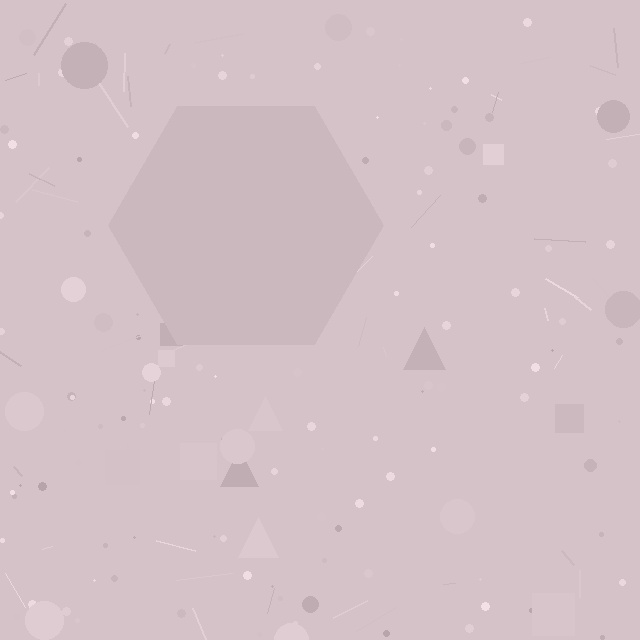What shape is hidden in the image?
A hexagon is hidden in the image.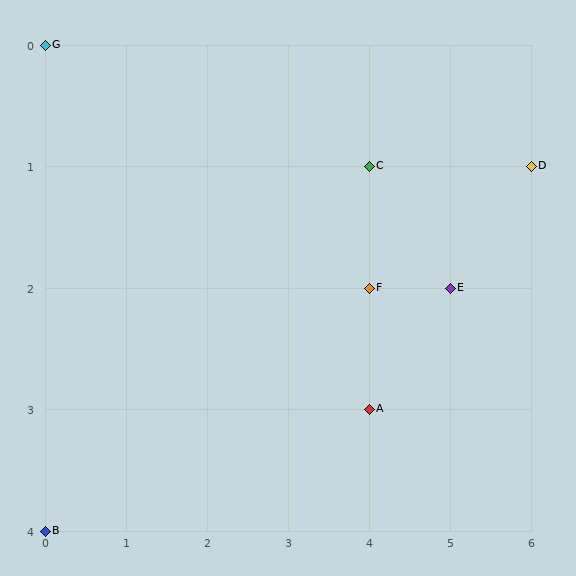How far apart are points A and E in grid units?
Points A and E are 1 column and 1 row apart (about 1.4 grid units diagonally).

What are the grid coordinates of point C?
Point C is at grid coordinates (4, 1).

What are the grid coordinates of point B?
Point B is at grid coordinates (0, 4).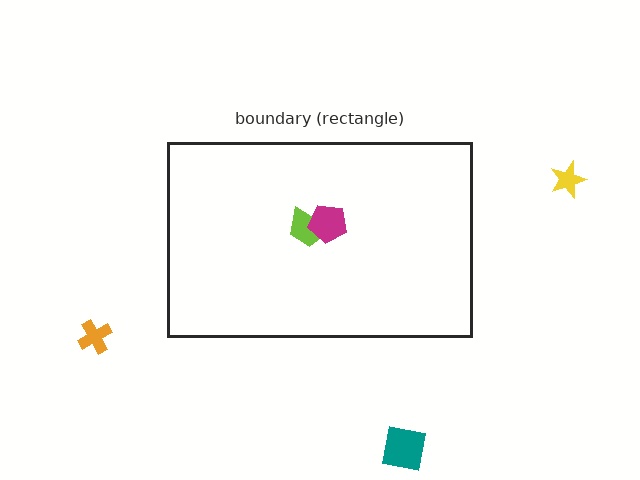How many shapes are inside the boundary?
2 inside, 3 outside.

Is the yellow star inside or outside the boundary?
Outside.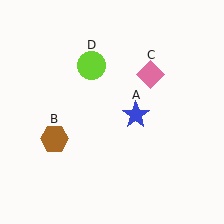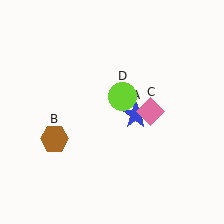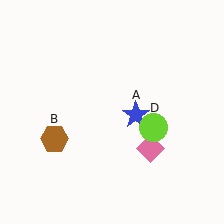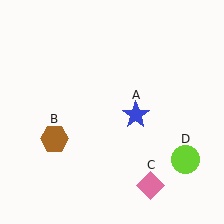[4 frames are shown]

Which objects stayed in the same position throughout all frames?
Blue star (object A) and brown hexagon (object B) remained stationary.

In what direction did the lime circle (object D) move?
The lime circle (object D) moved down and to the right.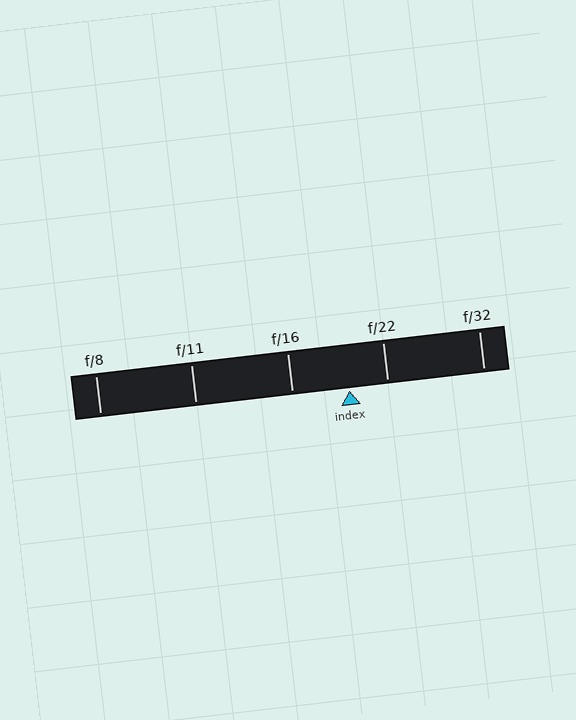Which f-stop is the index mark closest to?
The index mark is closest to f/22.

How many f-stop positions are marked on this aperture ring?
There are 5 f-stop positions marked.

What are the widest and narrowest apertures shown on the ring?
The widest aperture shown is f/8 and the narrowest is f/32.